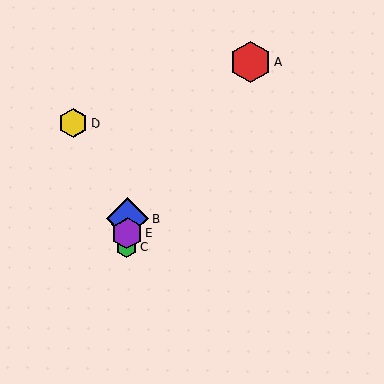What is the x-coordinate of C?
Object C is at x≈127.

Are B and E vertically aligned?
Yes, both are at x≈127.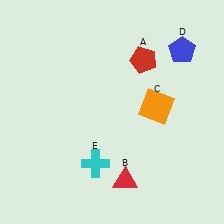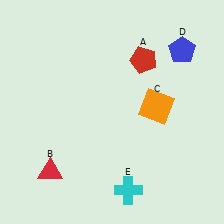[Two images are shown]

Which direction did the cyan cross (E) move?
The cyan cross (E) moved right.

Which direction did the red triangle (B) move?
The red triangle (B) moved left.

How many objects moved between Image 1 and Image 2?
2 objects moved between the two images.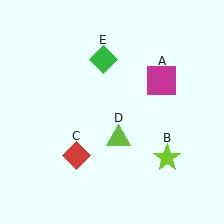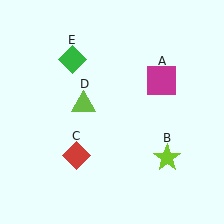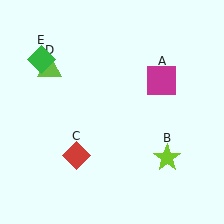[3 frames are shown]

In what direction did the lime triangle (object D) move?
The lime triangle (object D) moved up and to the left.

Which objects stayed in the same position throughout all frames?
Magenta square (object A) and lime star (object B) and red diamond (object C) remained stationary.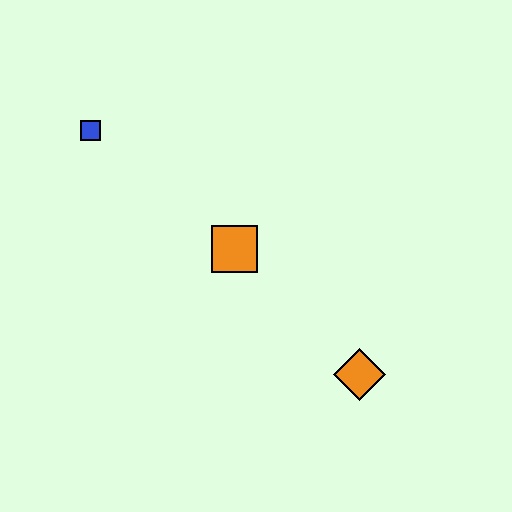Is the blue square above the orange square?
Yes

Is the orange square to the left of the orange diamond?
Yes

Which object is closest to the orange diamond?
The orange square is closest to the orange diamond.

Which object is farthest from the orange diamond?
The blue square is farthest from the orange diamond.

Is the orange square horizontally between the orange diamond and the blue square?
Yes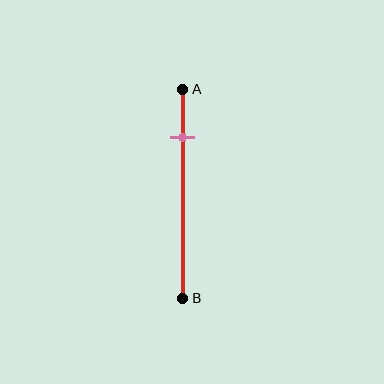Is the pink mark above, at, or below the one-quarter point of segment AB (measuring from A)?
The pink mark is approximately at the one-quarter point of segment AB.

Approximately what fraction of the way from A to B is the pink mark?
The pink mark is approximately 25% of the way from A to B.